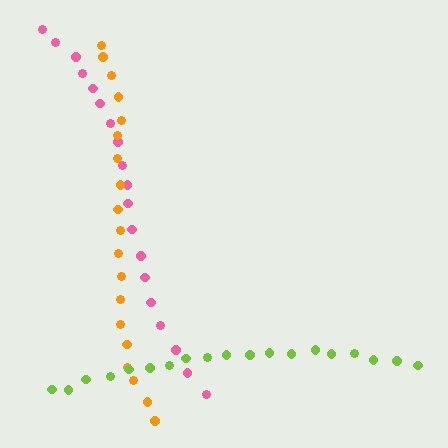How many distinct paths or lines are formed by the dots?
There are 3 distinct paths.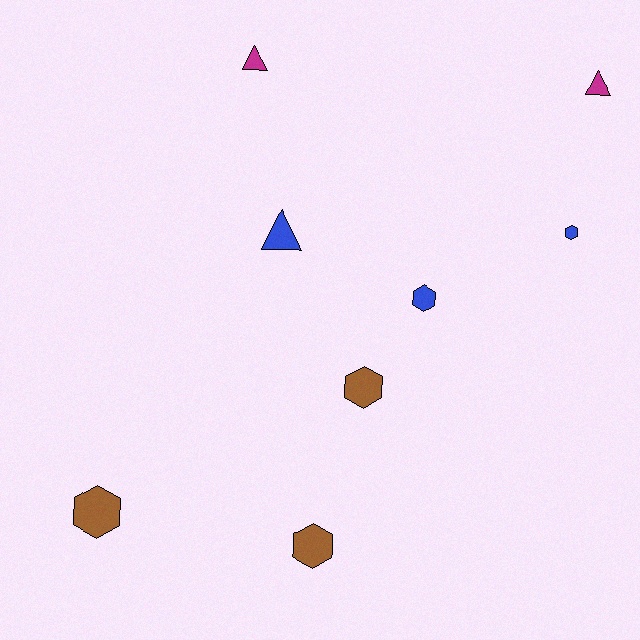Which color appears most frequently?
Blue, with 3 objects.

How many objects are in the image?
There are 8 objects.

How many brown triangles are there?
There are no brown triangles.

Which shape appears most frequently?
Hexagon, with 5 objects.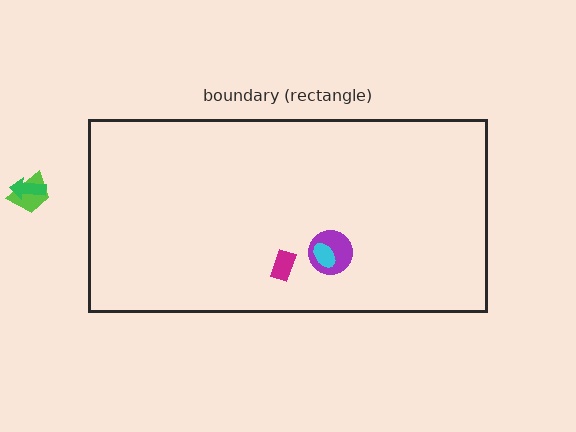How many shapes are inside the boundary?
3 inside, 2 outside.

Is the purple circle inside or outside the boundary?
Inside.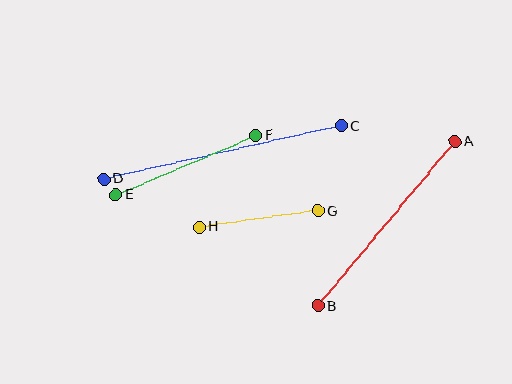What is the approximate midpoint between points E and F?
The midpoint is at approximately (186, 165) pixels.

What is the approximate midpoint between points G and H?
The midpoint is at approximately (259, 219) pixels.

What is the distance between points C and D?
The distance is approximately 243 pixels.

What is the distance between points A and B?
The distance is approximately 214 pixels.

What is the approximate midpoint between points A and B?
The midpoint is at approximately (386, 224) pixels.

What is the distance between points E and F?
The distance is approximately 153 pixels.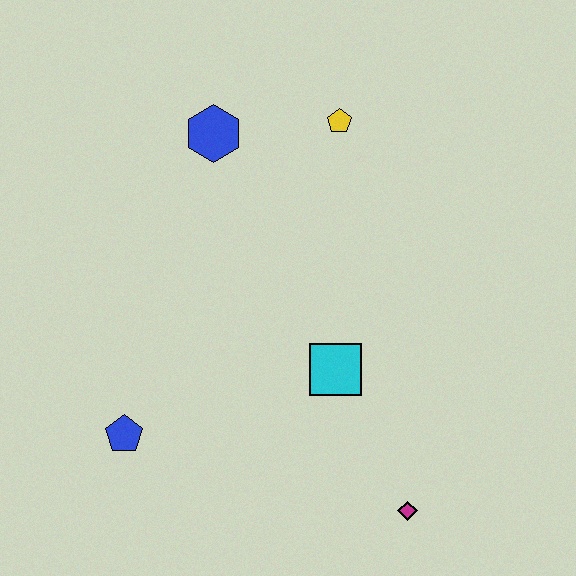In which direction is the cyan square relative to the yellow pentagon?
The cyan square is below the yellow pentagon.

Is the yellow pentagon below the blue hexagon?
No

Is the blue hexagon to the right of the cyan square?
No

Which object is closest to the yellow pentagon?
The blue hexagon is closest to the yellow pentagon.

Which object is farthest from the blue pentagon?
The yellow pentagon is farthest from the blue pentagon.